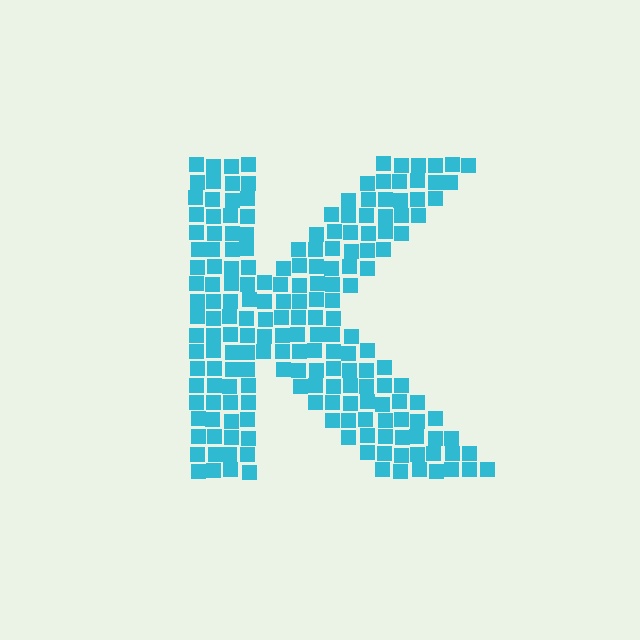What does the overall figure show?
The overall figure shows the letter K.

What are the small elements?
The small elements are squares.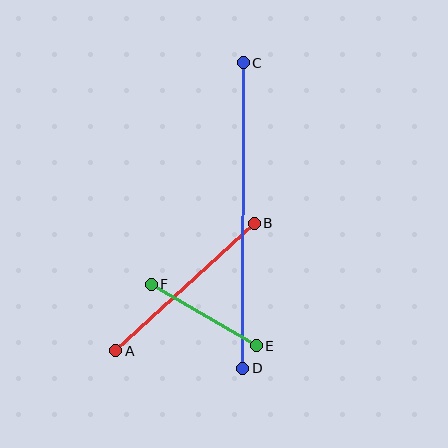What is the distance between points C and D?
The distance is approximately 306 pixels.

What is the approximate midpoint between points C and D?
The midpoint is at approximately (243, 215) pixels.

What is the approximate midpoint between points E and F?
The midpoint is at approximately (204, 315) pixels.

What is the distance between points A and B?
The distance is approximately 188 pixels.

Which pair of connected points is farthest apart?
Points C and D are farthest apart.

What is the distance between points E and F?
The distance is approximately 122 pixels.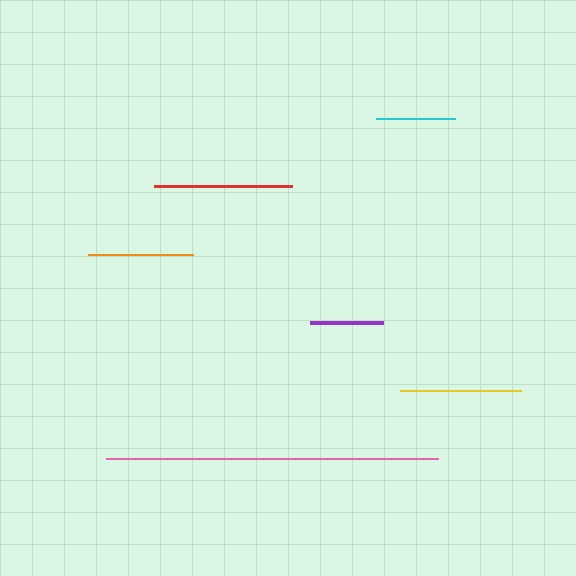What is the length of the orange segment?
The orange segment is approximately 105 pixels long.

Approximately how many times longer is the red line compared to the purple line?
The red line is approximately 1.9 times the length of the purple line.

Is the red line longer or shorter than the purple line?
The red line is longer than the purple line.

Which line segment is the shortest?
The purple line is the shortest at approximately 72 pixels.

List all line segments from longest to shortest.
From longest to shortest: pink, red, yellow, orange, cyan, purple.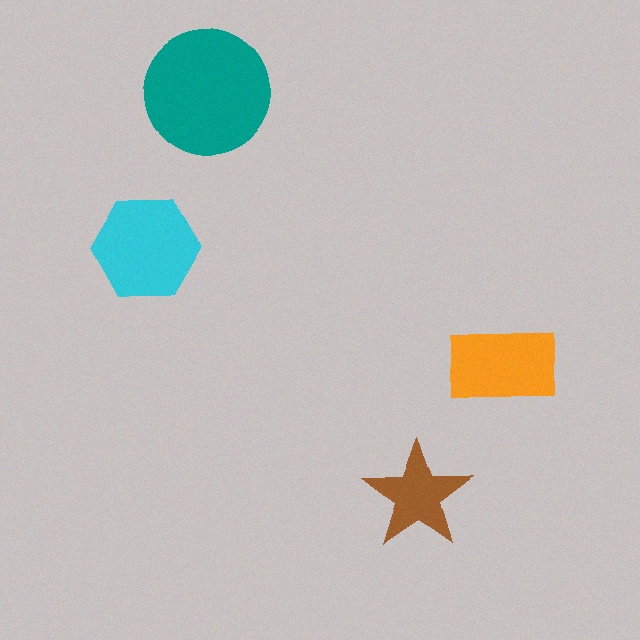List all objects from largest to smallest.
The teal circle, the cyan hexagon, the orange rectangle, the brown star.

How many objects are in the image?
There are 4 objects in the image.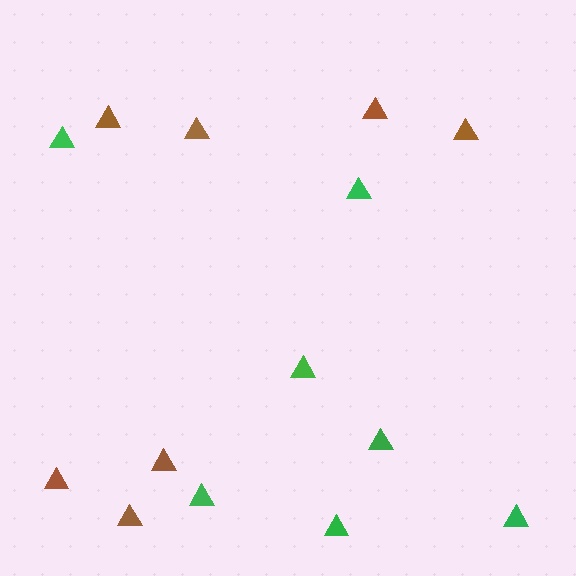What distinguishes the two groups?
There are 2 groups: one group of green triangles (7) and one group of brown triangles (7).